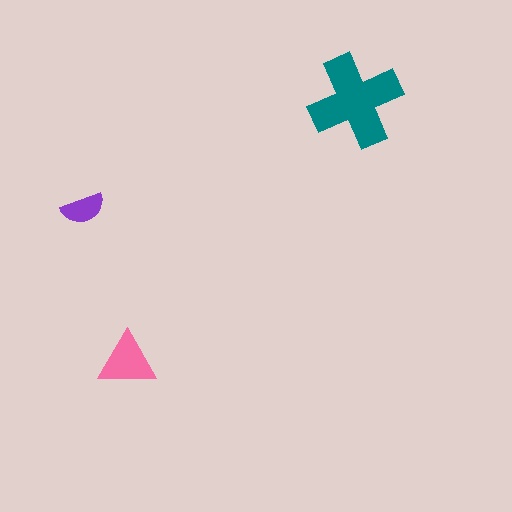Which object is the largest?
The teal cross.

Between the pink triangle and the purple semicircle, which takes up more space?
The pink triangle.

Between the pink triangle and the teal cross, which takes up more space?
The teal cross.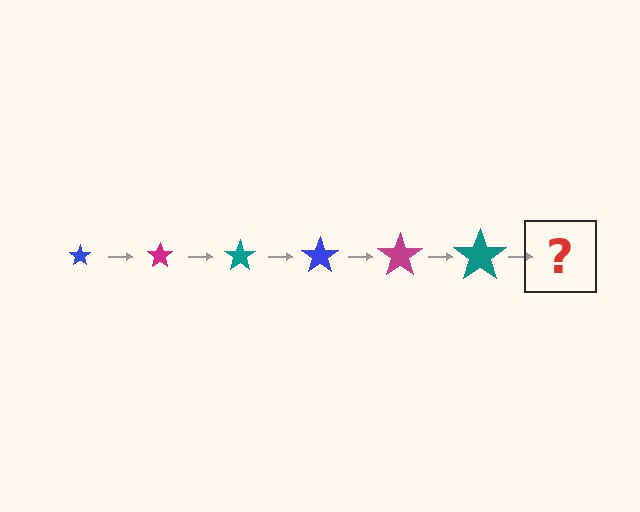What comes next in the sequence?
The next element should be a blue star, larger than the previous one.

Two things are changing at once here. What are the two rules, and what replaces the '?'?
The two rules are that the star grows larger each step and the color cycles through blue, magenta, and teal. The '?' should be a blue star, larger than the previous one.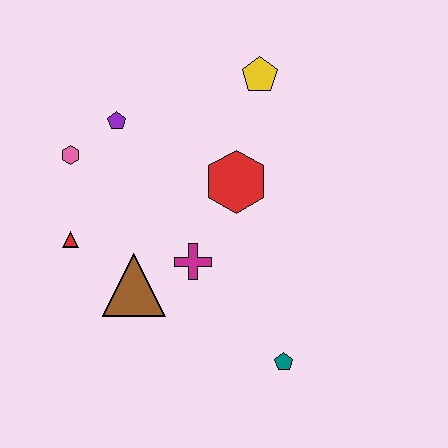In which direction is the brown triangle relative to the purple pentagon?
The brown triangle is below the purple pentagon.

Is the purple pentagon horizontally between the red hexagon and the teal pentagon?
No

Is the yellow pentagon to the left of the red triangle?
No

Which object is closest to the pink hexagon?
The purple pentagon is closest to the pink hexagon.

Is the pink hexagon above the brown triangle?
Yes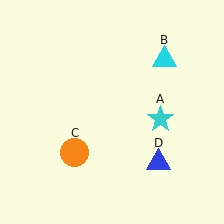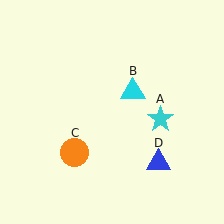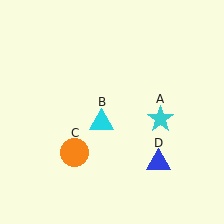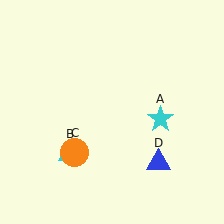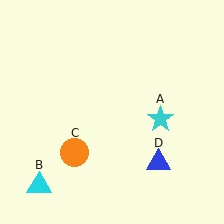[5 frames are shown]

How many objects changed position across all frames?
1 object changed position: cyan triangle (object B).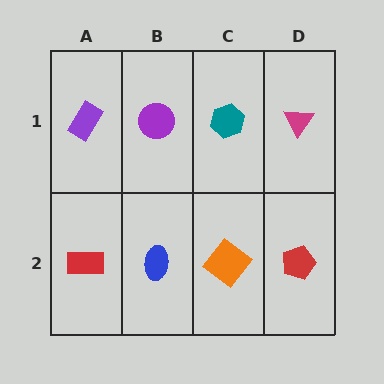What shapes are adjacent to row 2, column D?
A magenta triangle (row 1, column D), an orange diamond (row 2, column C).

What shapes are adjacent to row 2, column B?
A purple circle (row 1, column B), a red rectangle (row 2, column A), an orange diamond (row 2, column C).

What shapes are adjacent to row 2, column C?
A teal hexagon (row 1, column C), a blue ellipse (row 2, column B), a red pentagon (row 2, column D).